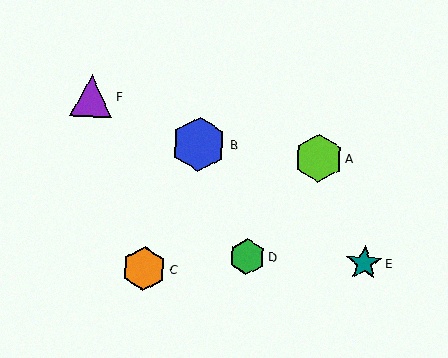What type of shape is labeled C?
Shape C is an orange hexagon.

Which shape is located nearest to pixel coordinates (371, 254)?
The teal star (labeled E) at (364, 263) is nearest to that location.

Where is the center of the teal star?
The center of the teal star is at (364, 263).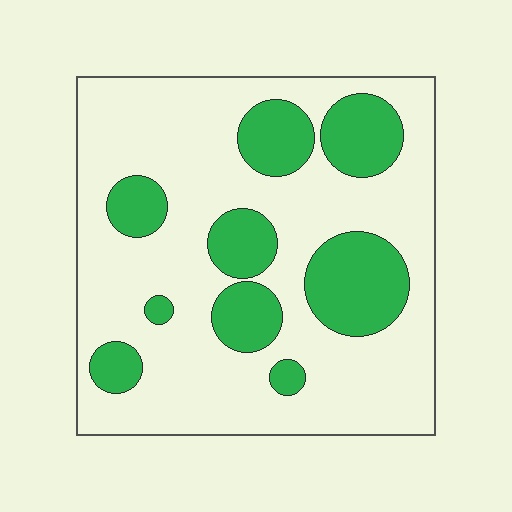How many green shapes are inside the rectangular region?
9.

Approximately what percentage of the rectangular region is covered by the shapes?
Approximately 25%.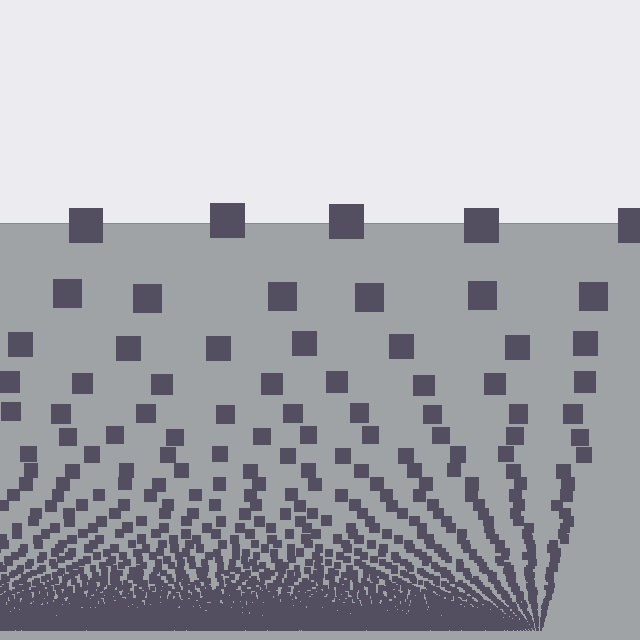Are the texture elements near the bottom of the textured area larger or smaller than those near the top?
Smaller. The gradient is inverted — elements near the bottom are smaller and denser.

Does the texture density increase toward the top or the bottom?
Density increases toward the bottom.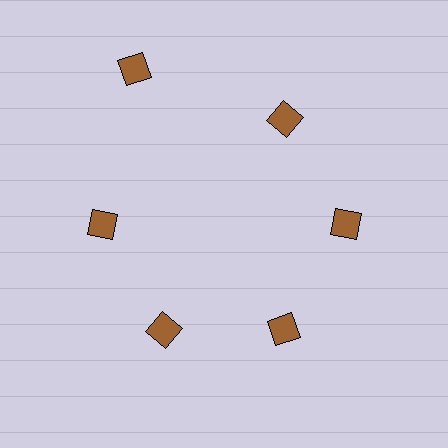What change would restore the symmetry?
The symmetry would be restored by moving it inward, back onto the ring so that all 6 diamonds sit at equal angles and equal distance from the center.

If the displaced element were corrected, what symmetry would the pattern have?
It would have 6-fold rotational symmetry — the pattern would map onto itself every 60 degrees.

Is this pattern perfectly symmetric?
No. The 6 brown diamonds are arranged in a ring, but one element near the 11 o'clock position is pushed outward from the center, breaking the 6-fold rotational symmetry.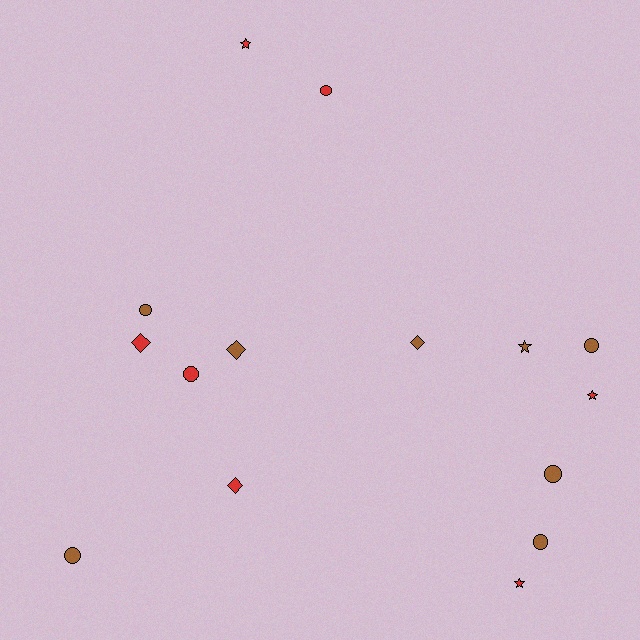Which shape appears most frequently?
Circle, with 7 objects.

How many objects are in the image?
There are 15 objects.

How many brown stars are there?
There is 1 brown star.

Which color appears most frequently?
Brown, with 8 objects.